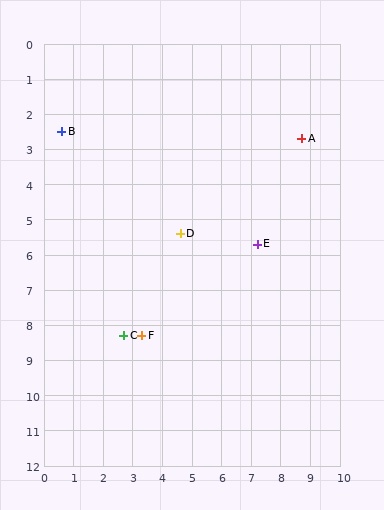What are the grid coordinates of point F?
Point F is at approximately (3.3, 8.3).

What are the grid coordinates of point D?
Point D is at approximately (4.6, 5.4).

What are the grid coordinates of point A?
Point A is at approximately (8.7, 2.7).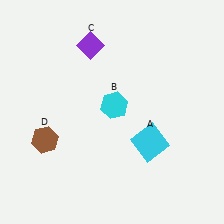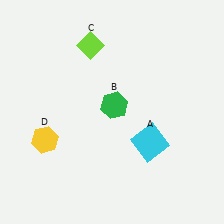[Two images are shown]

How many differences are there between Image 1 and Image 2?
There are 3 differences between the two images.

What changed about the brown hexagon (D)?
In Image 1, D is brown. In Image 2, it changed to yellow.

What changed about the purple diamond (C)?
In Image 1, C is purple. In Image 2, it changed to lime.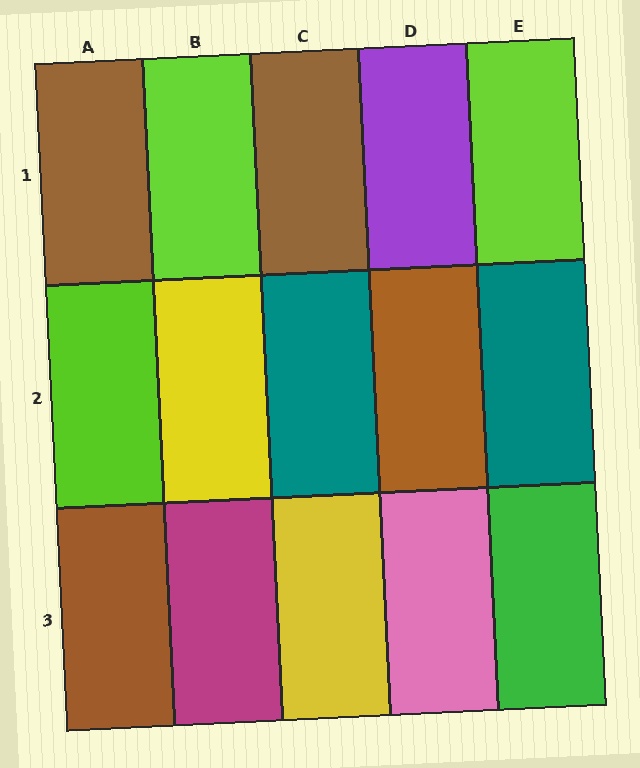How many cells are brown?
4 cells are brown.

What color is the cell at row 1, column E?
Lime.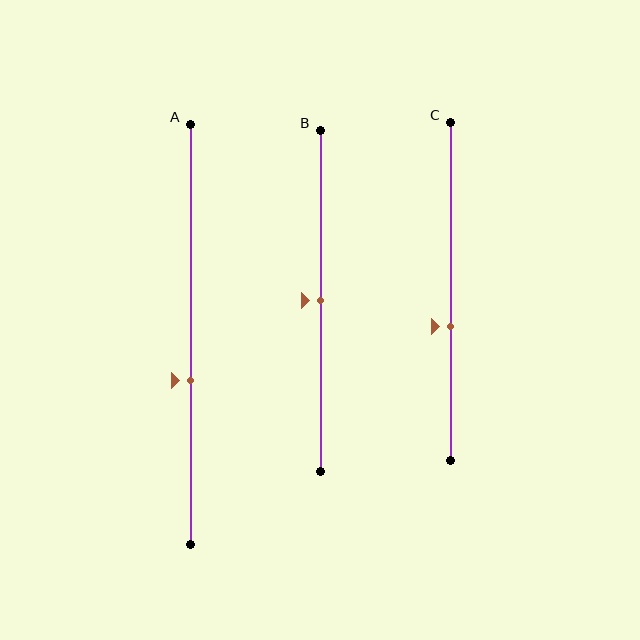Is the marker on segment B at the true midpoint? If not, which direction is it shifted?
Yes, the marker on segment B is at the true midpoint.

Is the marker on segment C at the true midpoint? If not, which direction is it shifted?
No, the marker on segment C is shifted downward by about 10% of the segment length.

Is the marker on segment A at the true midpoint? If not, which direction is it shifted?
No, the marker on segment A is shifted downward by about 11% of the segment length.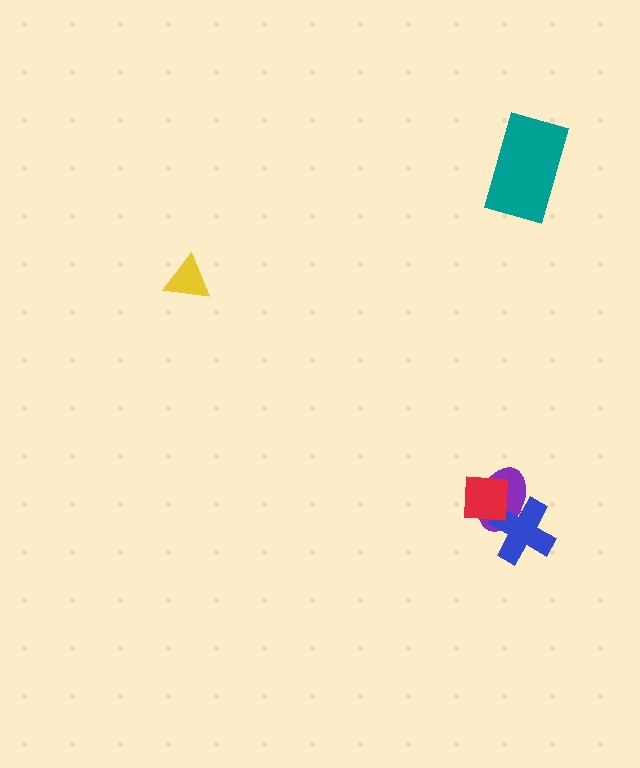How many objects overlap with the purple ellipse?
2 objects overlap with the purple ellipse.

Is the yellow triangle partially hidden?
No, no other shape covers it.